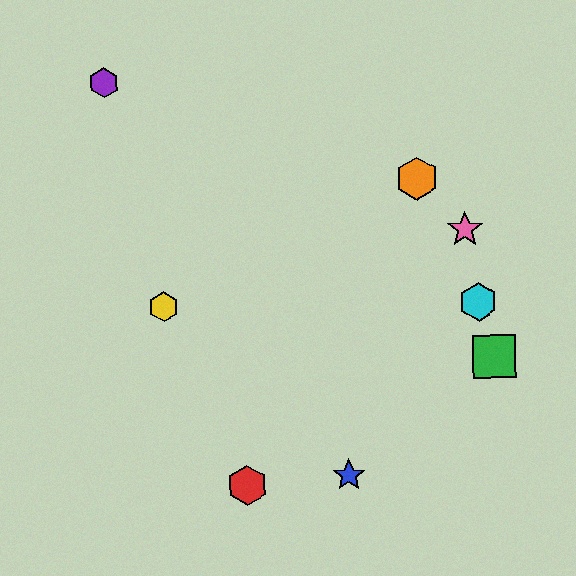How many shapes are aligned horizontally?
2 shapes (the yellow hexagon, the cyan hexagon) are aligned horizontally.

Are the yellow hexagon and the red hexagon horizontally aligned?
No, the yellow hexagon is at y≈307 and the red hexagon is at y≈486.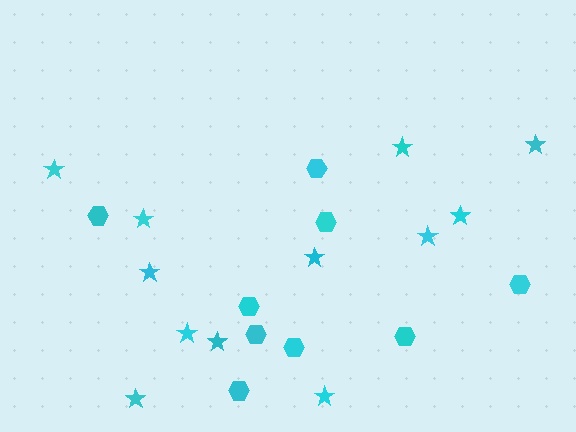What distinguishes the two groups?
There are 2 groups: one group of hexagons (9) and one group of stars (12).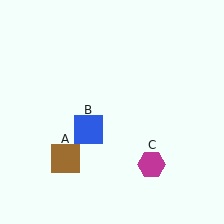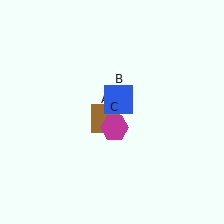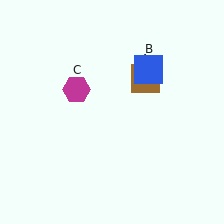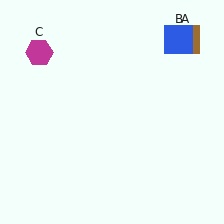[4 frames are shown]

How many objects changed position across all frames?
3 objects changed position: brown square (object A), blue square (object B), magenta hexagon (object C).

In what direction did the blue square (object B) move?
The blue square (object B) moved up and to the right.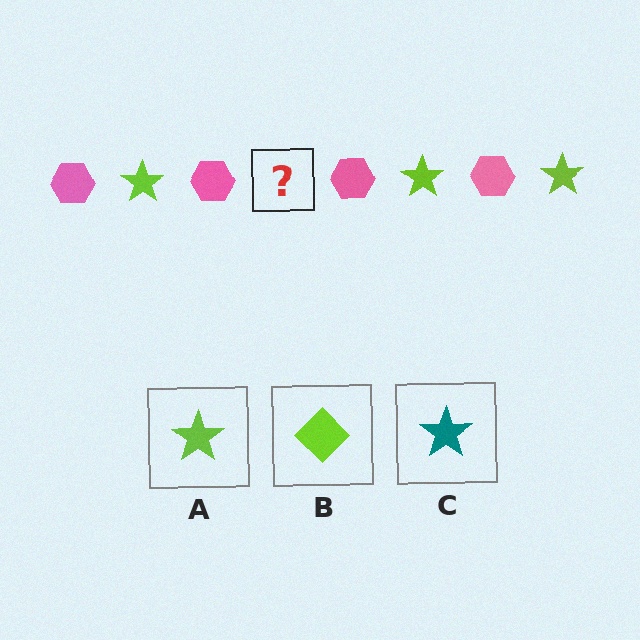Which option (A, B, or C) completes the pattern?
A.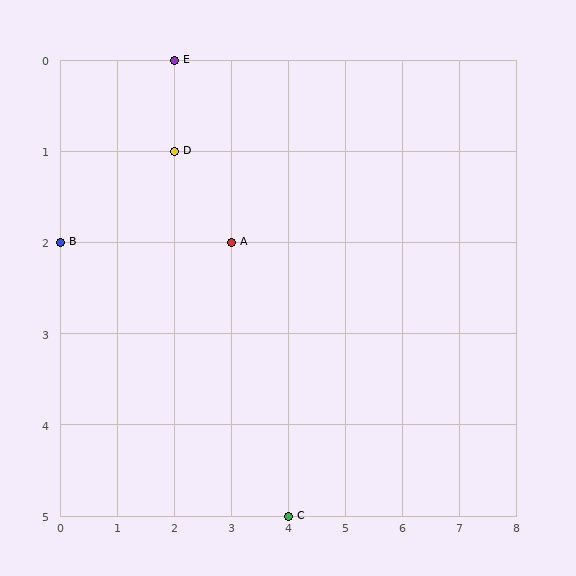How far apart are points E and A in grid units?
Points E and A are 1 column and 2 rows apart (about 2.2 grid units diagonally).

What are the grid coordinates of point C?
Point C is at grid coordinates (4, 5).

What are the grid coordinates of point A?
Point A is at grid coordinates (3, 2).